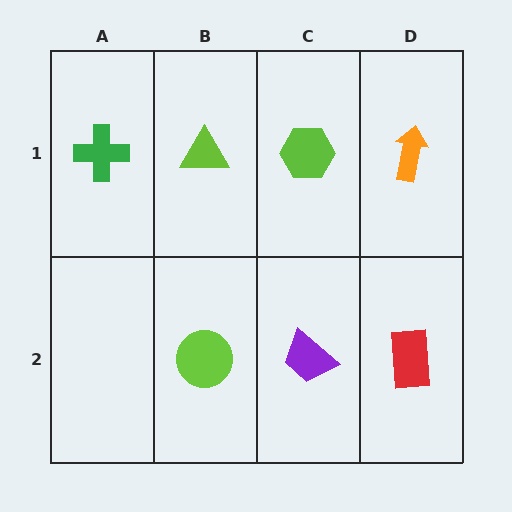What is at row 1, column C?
A lime hexagon.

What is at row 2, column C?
A purple trapezoid.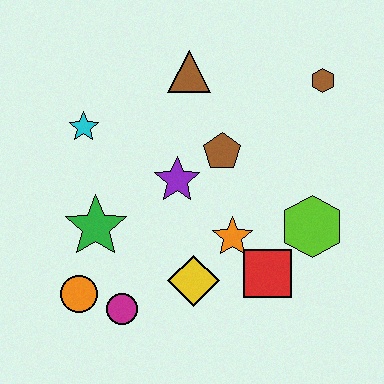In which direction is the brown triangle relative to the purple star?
The brown triangle is above the purple star.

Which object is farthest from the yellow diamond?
The brown hexagon is farthest from the yellow diamond.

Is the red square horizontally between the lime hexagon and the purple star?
Yes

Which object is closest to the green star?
The orange circle is closest to the green star.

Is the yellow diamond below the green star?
Yes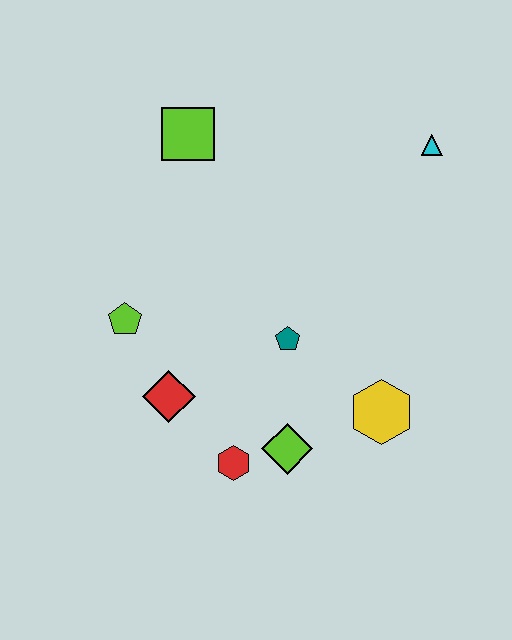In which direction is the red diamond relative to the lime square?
The red diamond is below the lime square.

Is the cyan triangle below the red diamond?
No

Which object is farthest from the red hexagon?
The cyan triangle is farthest from the red hexagon.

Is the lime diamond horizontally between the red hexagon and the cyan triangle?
Yes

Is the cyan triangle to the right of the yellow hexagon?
Yes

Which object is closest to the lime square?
The lime pentagon is closest to the lime square.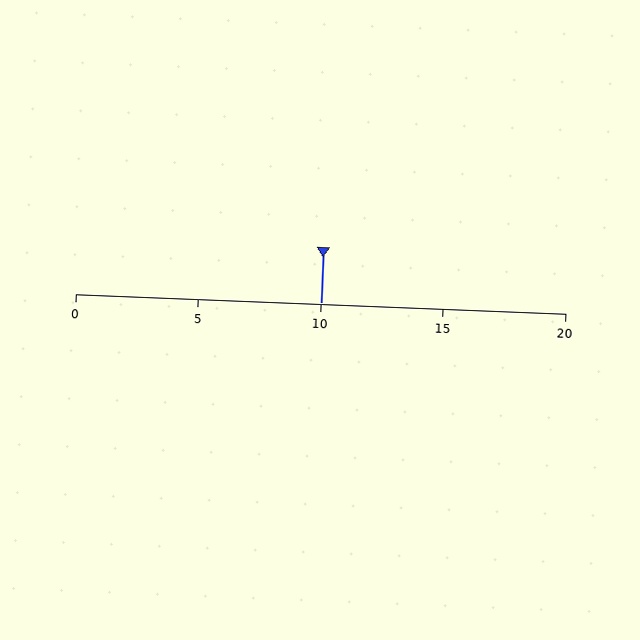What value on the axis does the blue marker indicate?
The marker indicates approximately 10.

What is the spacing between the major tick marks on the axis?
The major ticks are spaced 5 apart.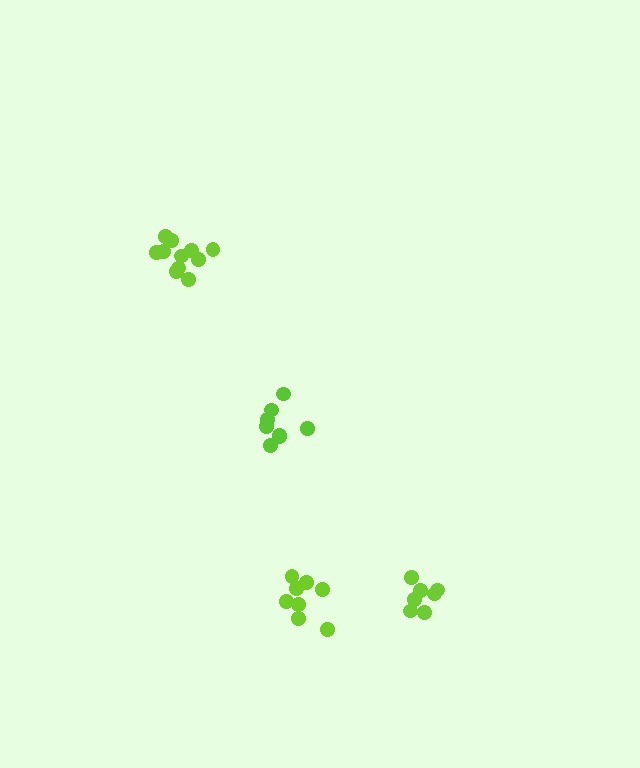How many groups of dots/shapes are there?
There are 4 groups.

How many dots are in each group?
Group 1: 11 dots, Group 2: 8 dots, Group 3: 7 dots, Group 4: 8 dots (34 total).